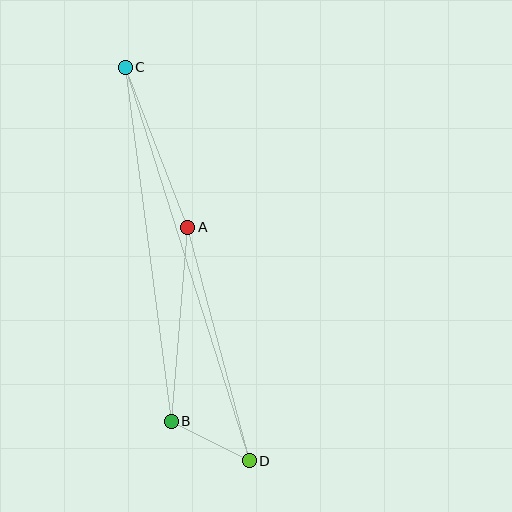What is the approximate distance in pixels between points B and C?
The distance between B and C is approximately 357 pixels.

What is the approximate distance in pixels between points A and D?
The distance between A and D is approximately 241 pixels.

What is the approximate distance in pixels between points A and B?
The distance between A and B is approximately 194 pixels.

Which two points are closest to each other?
Points B and D are closest to each other.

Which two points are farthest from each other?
Points C and D are farthest from each other.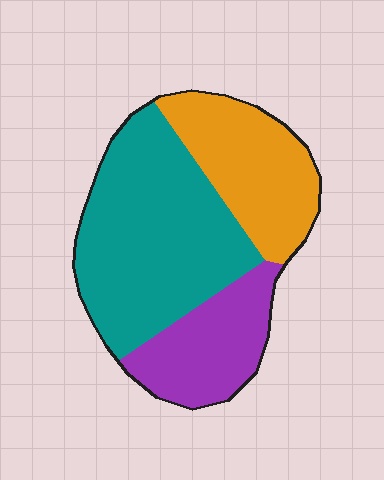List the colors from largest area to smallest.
From largest to smallest: teal, orange, purple.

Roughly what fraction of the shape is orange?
Orange takes up about one quarter (1/4) of the shape.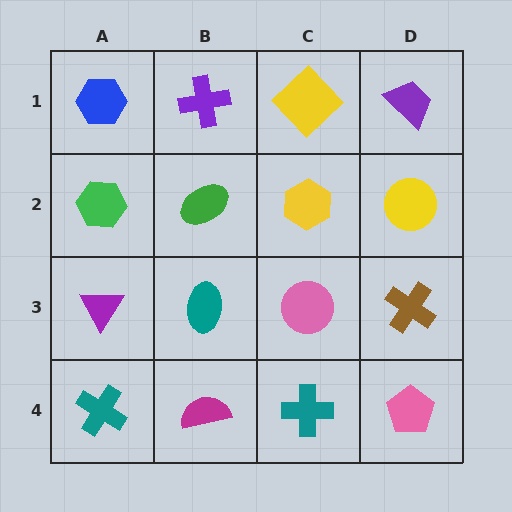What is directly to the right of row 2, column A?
A green ellipse.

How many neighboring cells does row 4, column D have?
2.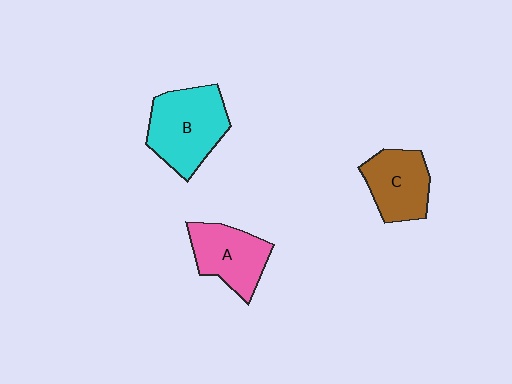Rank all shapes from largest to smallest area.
From largest to smallest: B (cyan), A (pink), C (brown).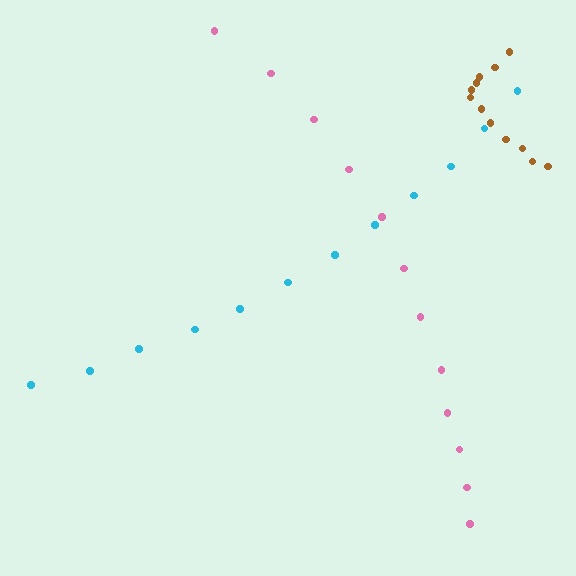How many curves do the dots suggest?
There are 3 distinct paths.